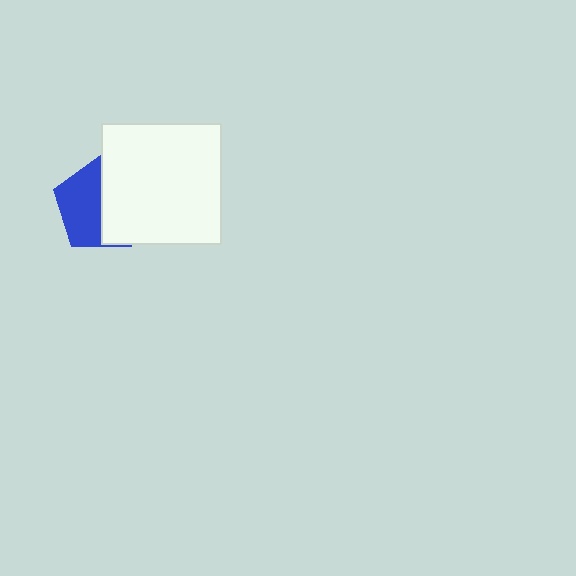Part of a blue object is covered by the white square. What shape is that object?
It is a pentagon.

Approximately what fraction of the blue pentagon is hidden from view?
Roughly 49% of the blue pentagon is hidden behind the white square.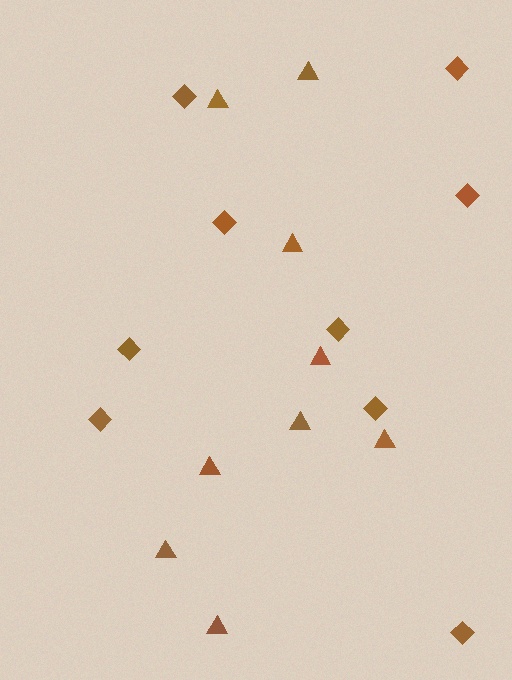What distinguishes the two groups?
There are 2 groups: one group of triangles (9) and one group of diamonds (9).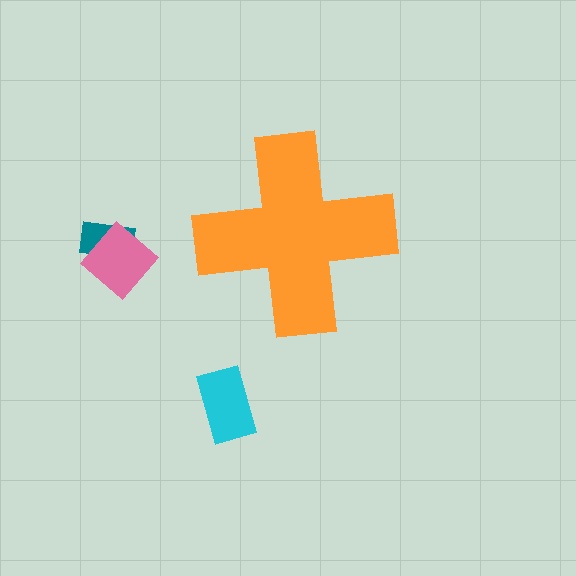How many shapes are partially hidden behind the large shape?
0 shapes are partially hidden.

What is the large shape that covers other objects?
An orange cross.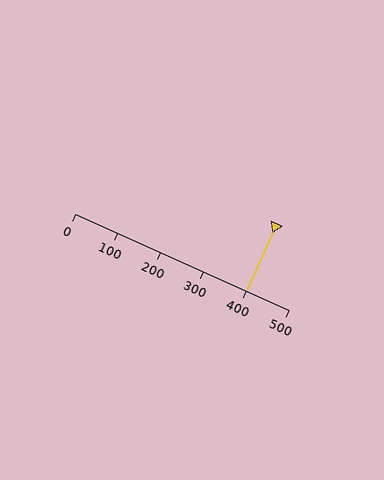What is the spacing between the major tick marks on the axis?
The major ticks are spaced 100 apart.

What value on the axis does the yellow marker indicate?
The marker indicates approximately 400.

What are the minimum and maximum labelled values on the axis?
The axis runs from 0 to 500.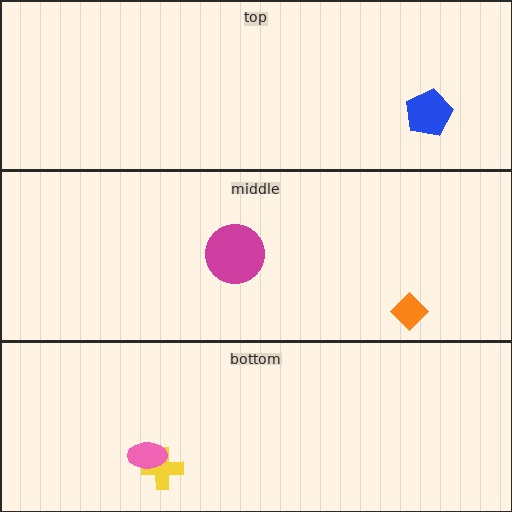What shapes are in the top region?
The blue pentagon.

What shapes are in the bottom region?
The yellow cross, the pink ellipse.